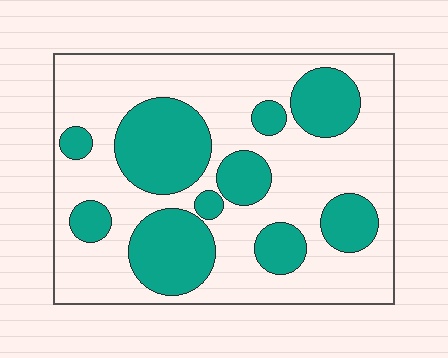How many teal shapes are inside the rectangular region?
10.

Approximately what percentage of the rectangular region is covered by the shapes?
Approximately 35%.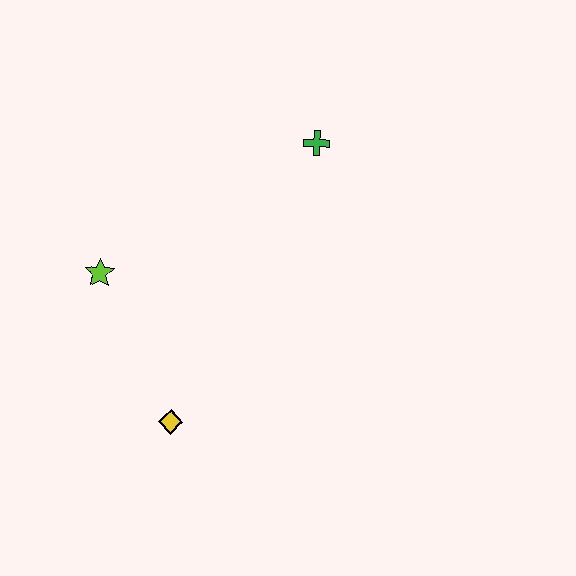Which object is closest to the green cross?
The lime star is closest to the green cross.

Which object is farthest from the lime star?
The green cross is farthest from the lime star.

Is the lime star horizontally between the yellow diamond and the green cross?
No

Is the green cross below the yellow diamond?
No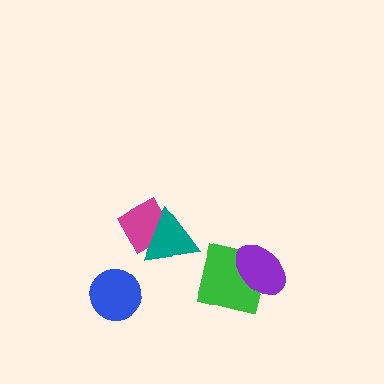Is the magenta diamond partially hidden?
Yes, it is partially covered by another shape.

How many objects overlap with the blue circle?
0 objects overlap with the blue circle.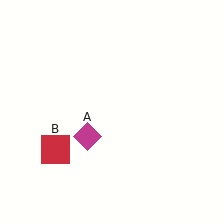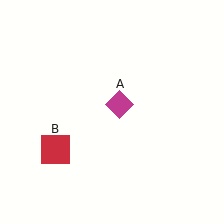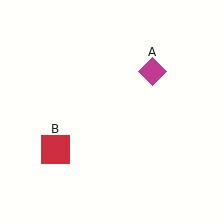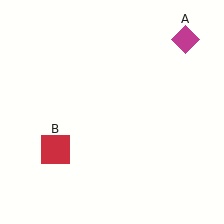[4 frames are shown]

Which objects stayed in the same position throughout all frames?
Red square (object B) remained stationary.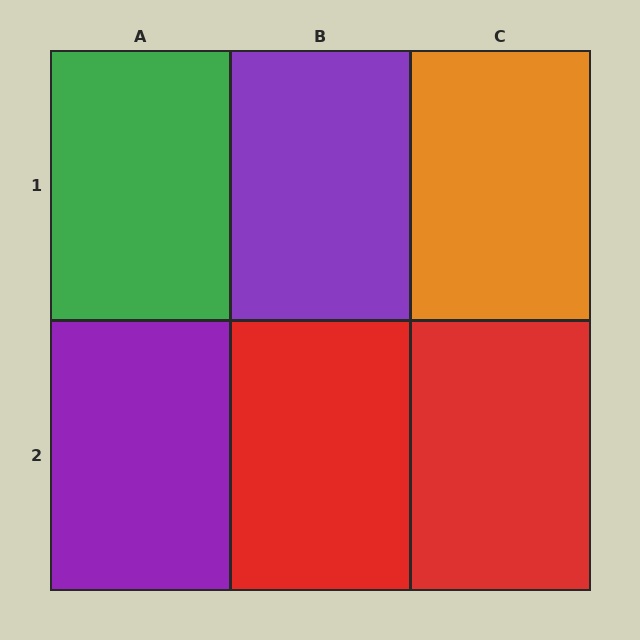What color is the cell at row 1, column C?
Orange.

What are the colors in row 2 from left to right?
Purple, red, red.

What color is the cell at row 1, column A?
Green.